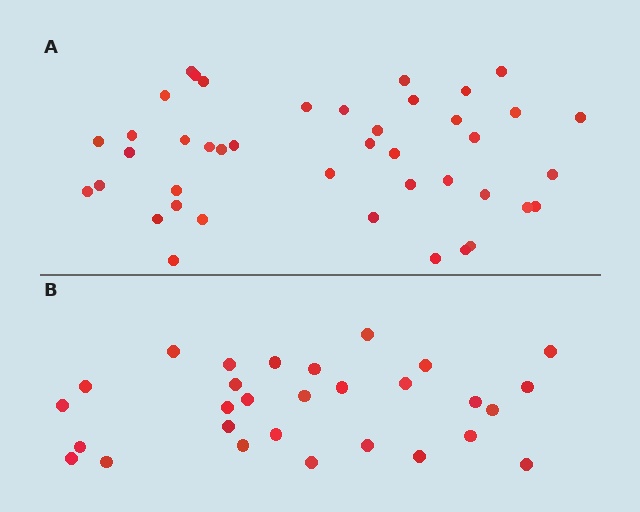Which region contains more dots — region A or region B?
Region A (the top region) has more dots.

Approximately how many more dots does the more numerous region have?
Region A has approximately 15 more dots than region B.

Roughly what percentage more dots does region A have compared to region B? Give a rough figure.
About 45% more.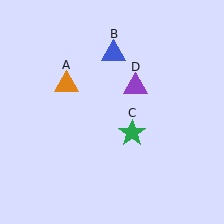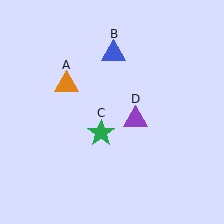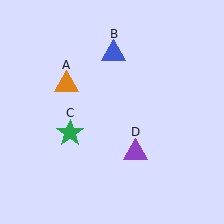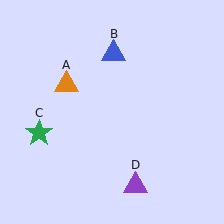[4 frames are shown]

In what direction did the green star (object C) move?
The green star (object C) moved left.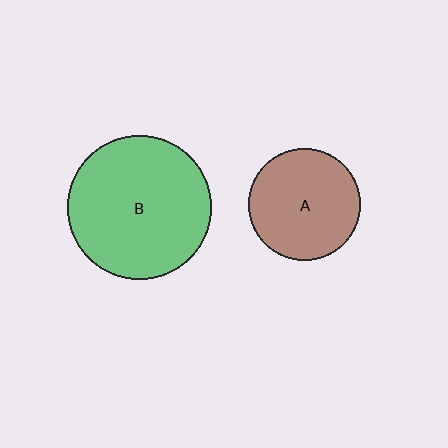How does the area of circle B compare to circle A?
Approximately 1.6 times.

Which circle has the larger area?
Circle B (green).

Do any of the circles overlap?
No, none of the circles overlap.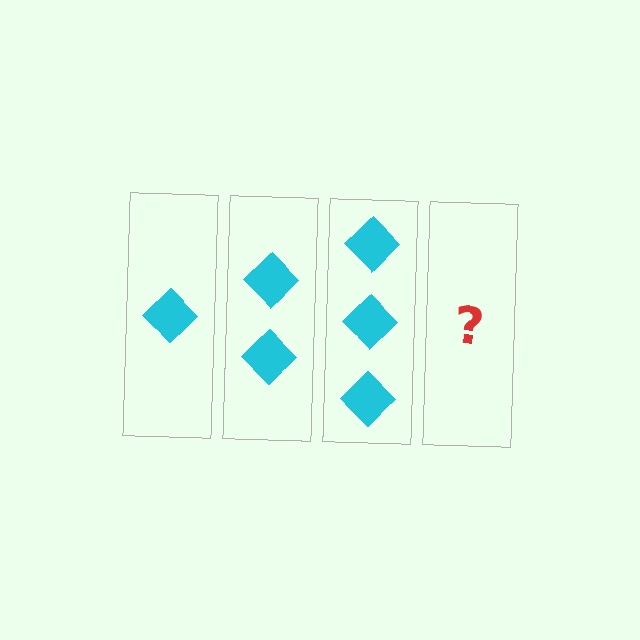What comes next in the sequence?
The next element should be 4 diamonds.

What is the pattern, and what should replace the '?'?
The pattern is that each step adds one more diamond. The '?' should be 4 diamonds.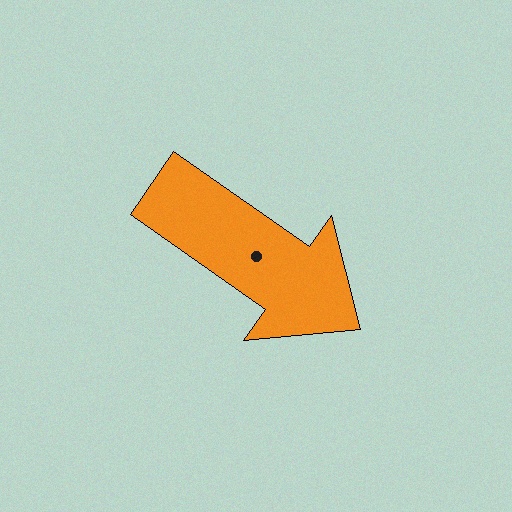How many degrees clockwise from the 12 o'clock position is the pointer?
Approximately 125 degrees.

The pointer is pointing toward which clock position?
Roughly 4 o'clock.